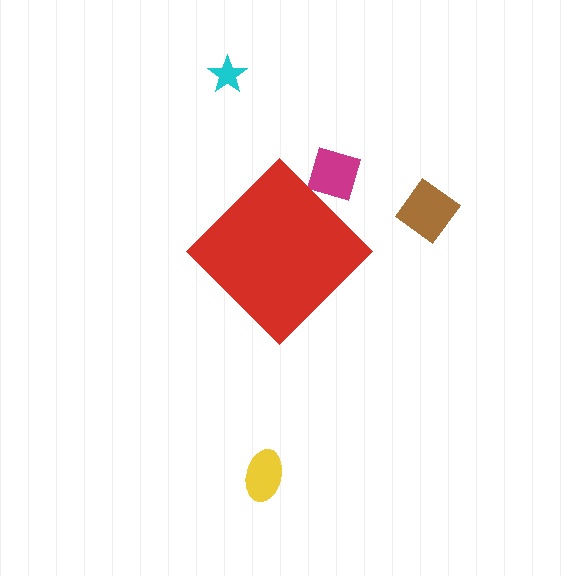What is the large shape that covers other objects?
A red diamond.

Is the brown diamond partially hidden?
No, the brown diamond is fully visible.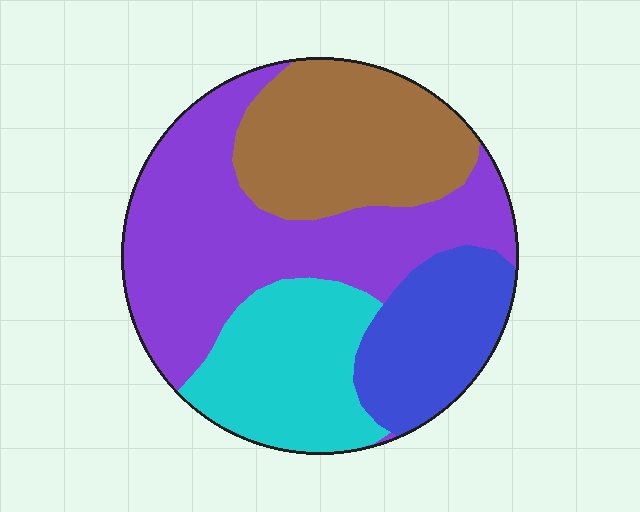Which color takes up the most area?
Purple, at roughly 40%.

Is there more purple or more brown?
Purple.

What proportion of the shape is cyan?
Cyan takes up about one fifth (1/5) of the shape.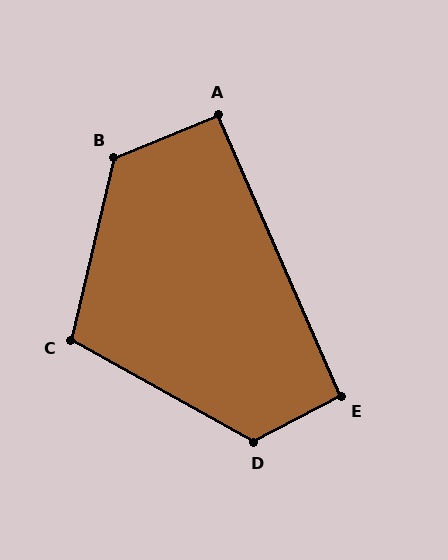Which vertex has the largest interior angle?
B, at approximately 125 degrees.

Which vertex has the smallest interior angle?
A, at approximately 92 degrees.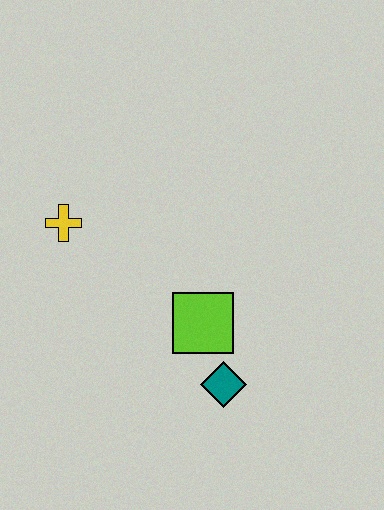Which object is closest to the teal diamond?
The lime square is closest to the teal diamond.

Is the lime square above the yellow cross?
No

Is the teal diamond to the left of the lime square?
No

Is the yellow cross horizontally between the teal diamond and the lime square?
No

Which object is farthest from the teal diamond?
The yellow cross is farthest from the teal diamond.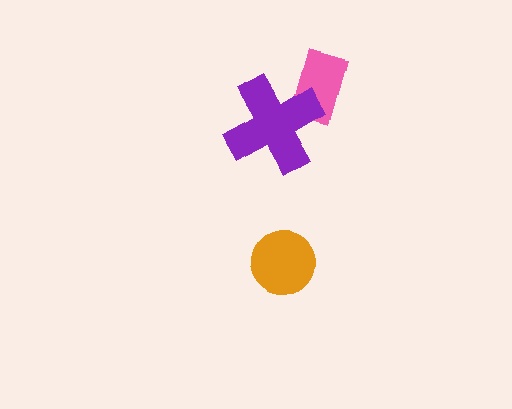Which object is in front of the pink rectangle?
The purple cross is in front of the pink rectangle.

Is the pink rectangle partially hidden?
Yes, it is partially covered by another shape.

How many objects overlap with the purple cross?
1 object overlaps with the purple cross.